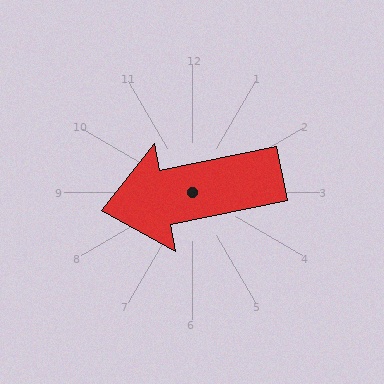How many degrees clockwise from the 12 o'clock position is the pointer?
Approximately 259 degrees.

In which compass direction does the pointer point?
West.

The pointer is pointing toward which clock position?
Roughly 9 o'clock.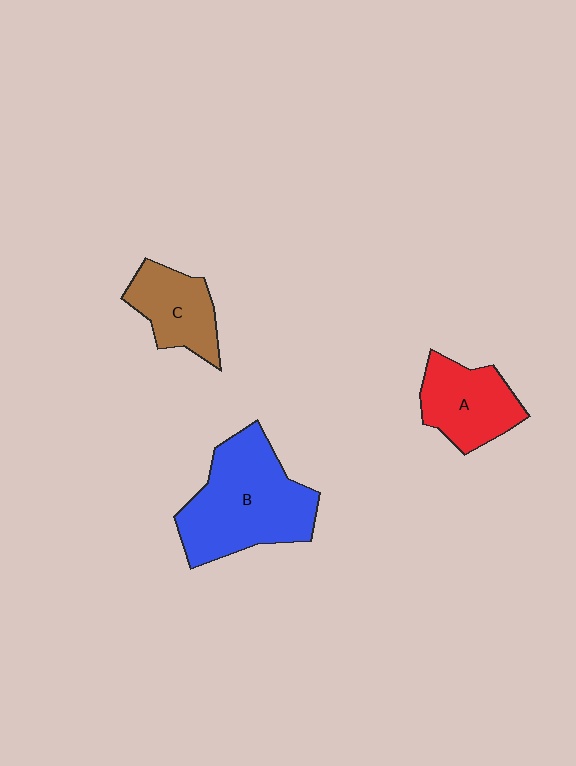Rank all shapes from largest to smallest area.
From largest to smallest: B (blue), A (red), C (brown).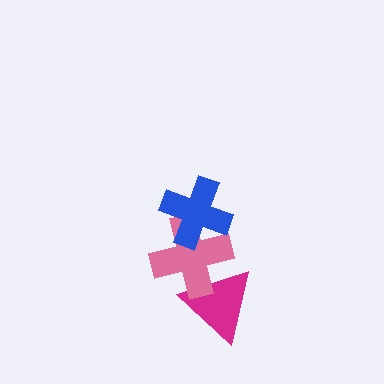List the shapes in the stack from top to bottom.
From top to bottom: the blue cross, the pink cross, the magenta triangle.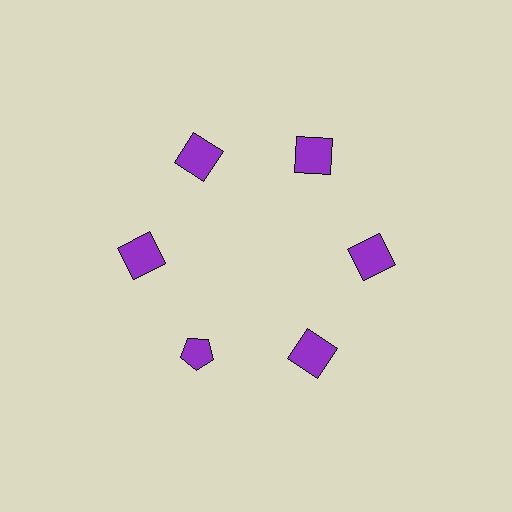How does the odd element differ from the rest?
It has a different shape: pentagon instead of square.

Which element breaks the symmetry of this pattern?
The purple pentagon at roughly the 7 o'clock position breaks the symmetry. All other shapes are purple squares.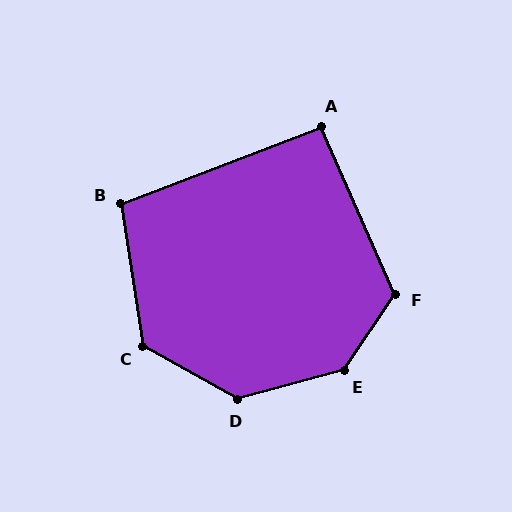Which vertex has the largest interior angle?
E, at approximately 139 degrees.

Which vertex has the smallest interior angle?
A, at approximately 93 degrees.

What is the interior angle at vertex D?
Approximately 136 degrees (obtuse).